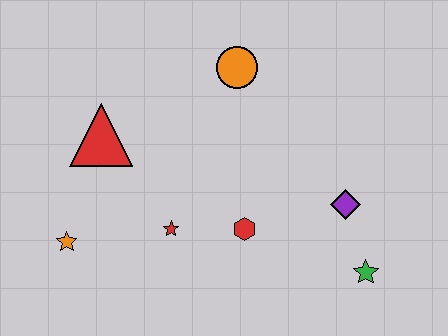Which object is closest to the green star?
The purple diamond is closest to the green star.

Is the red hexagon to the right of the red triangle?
Yes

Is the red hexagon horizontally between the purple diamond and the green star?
No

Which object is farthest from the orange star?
The green star is farthest from the orange star.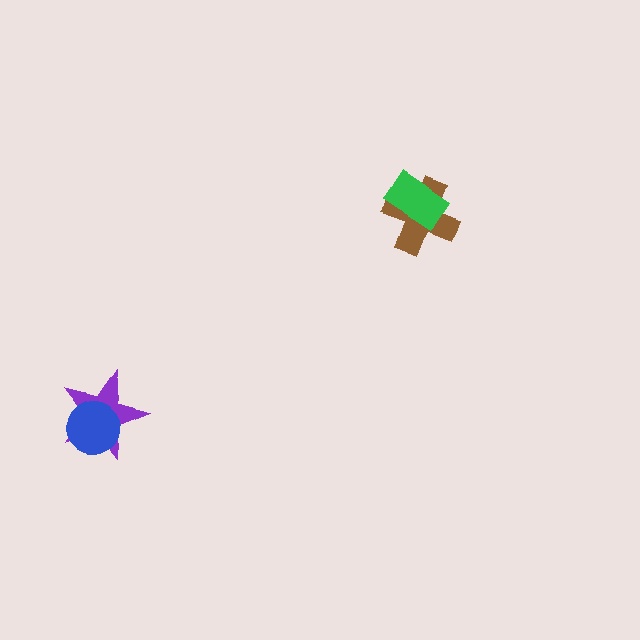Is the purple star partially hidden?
Yes, it is partially covered by another shape.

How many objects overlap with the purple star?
1 object overlaps with the purple star.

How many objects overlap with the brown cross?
1 object overlaps with the brown cross.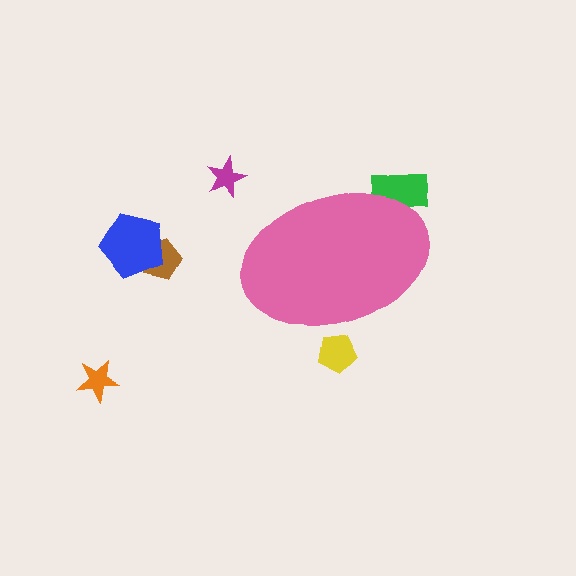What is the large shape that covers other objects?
A pink ellipse.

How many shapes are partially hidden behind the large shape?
2 shapes are partially hidden.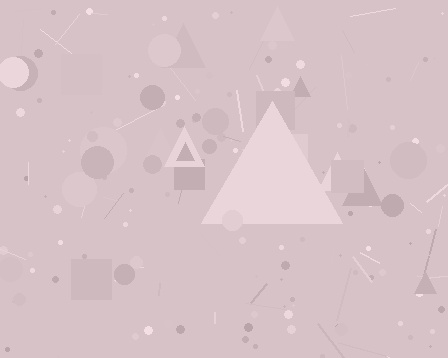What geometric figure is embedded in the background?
A triangle is embedded in the background.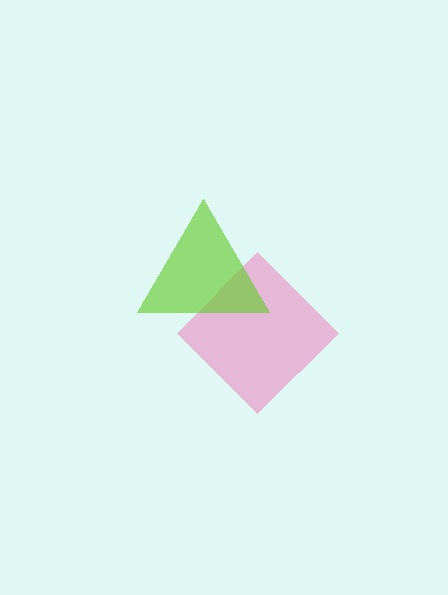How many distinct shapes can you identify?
There are 2 distinct shapes: a pink diamond, a lime triangle.